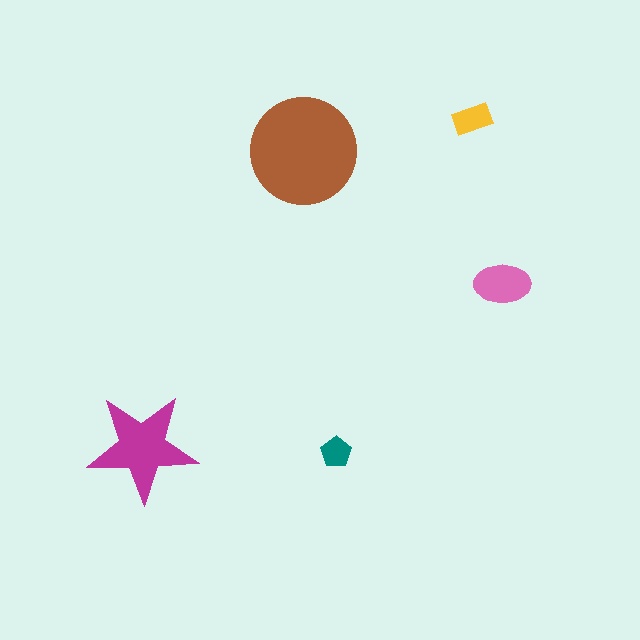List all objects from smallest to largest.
The teal pentagon, the yellow rectangle, the pink ellipse, the magenta star, the brown circle.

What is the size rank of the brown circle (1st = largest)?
1st.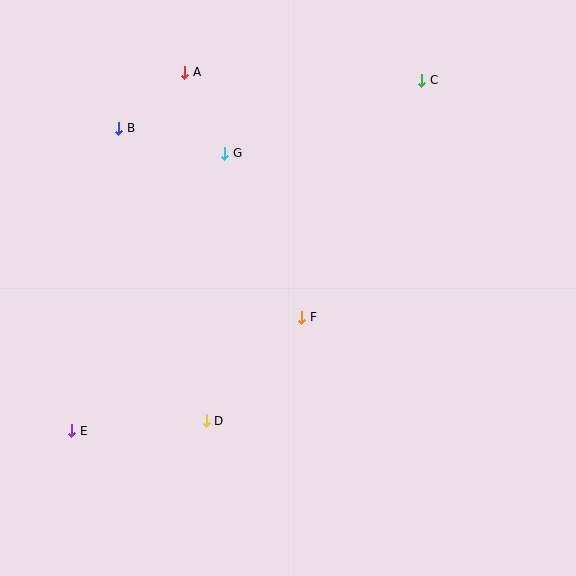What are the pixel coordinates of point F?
Point F is at (301, 317).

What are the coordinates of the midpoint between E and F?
The midpoint between E and F is at (187, 374).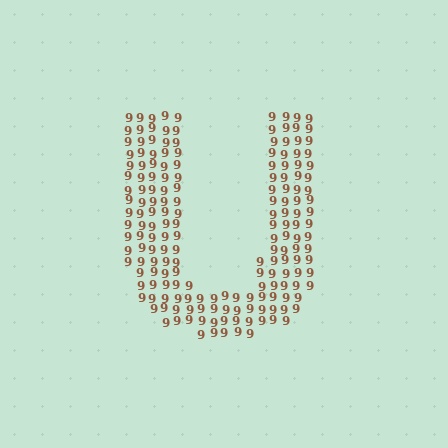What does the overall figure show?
The overall figure shows the letter U.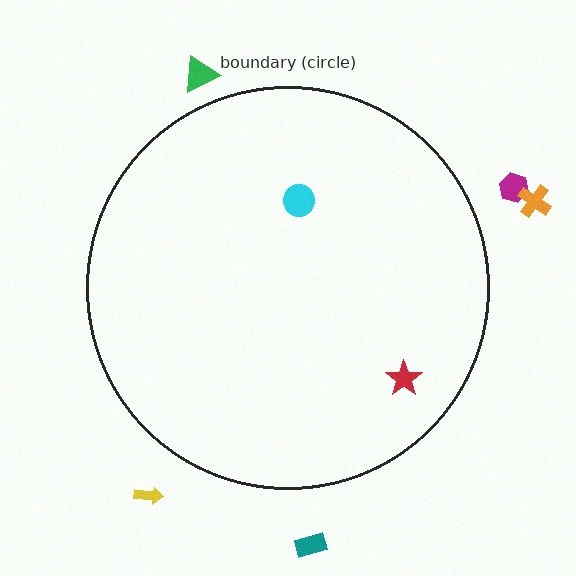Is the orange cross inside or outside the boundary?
Outside.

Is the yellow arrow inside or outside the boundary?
Outside.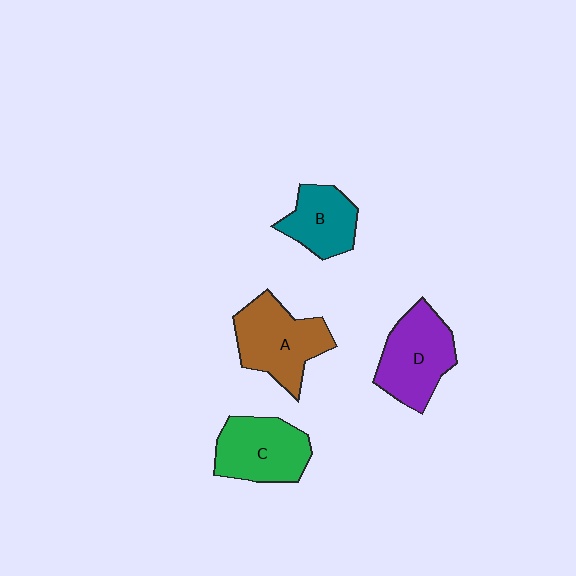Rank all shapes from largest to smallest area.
From largest to smallest: A (brown), D (purple), C (green), B (teal).